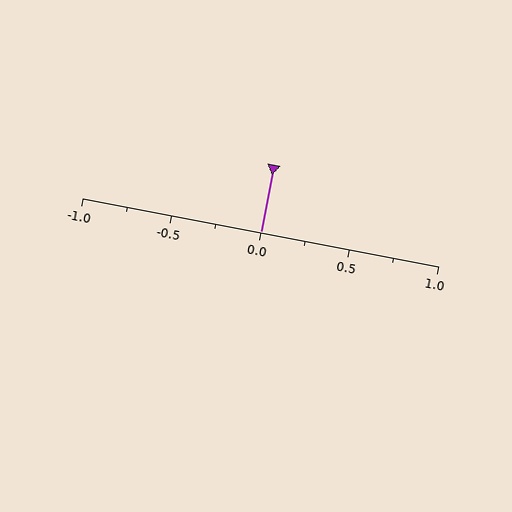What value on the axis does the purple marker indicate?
The marker indicates approximately 0.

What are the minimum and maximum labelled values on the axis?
The axis runs from -1.0 to 1.0.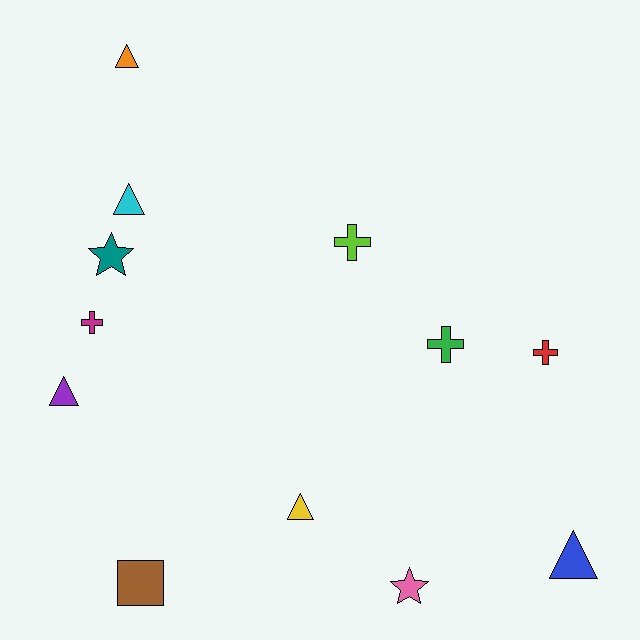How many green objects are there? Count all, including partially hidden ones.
There is 1 green object.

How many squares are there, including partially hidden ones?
There is 1 square.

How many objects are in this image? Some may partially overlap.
There are 12 objects.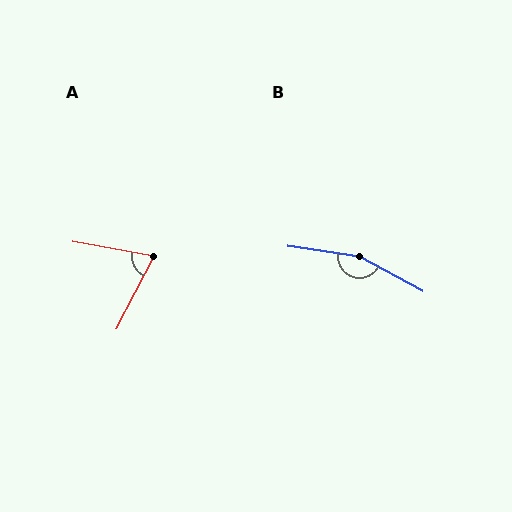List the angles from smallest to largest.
A (73°), B (160°).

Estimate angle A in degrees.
Approximately 73 degrees.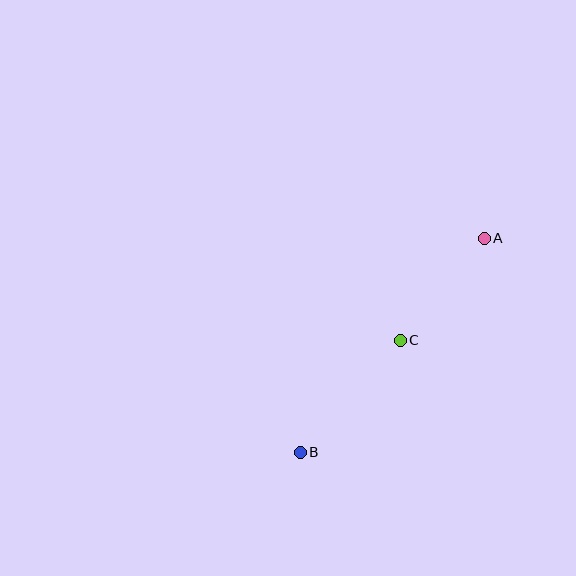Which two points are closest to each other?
Points A and C are closest to each other.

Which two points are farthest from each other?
Points A and B are farthest from each other.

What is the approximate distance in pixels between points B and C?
The distance between B and C is approximately 150 pixels.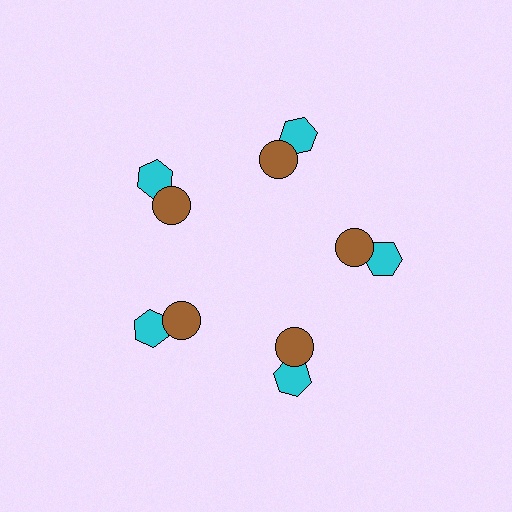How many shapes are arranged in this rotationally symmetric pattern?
There are 10 shapes, arranged in 5 groups of 2.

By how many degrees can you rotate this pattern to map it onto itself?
The pattern maps onto itself every 72 degrees of rotation.